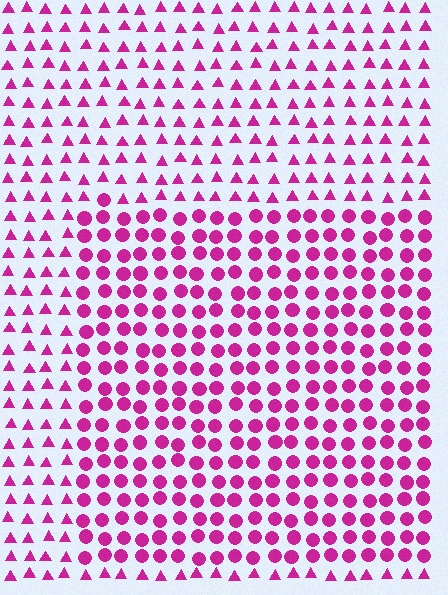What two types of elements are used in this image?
The image uses circles inside the rectangle region and triangles outside it.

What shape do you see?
I see a rectangle.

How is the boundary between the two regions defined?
The boundary is defined by a change in element shape: circles inside vs. triangles outside. All elements share the same color and spacing.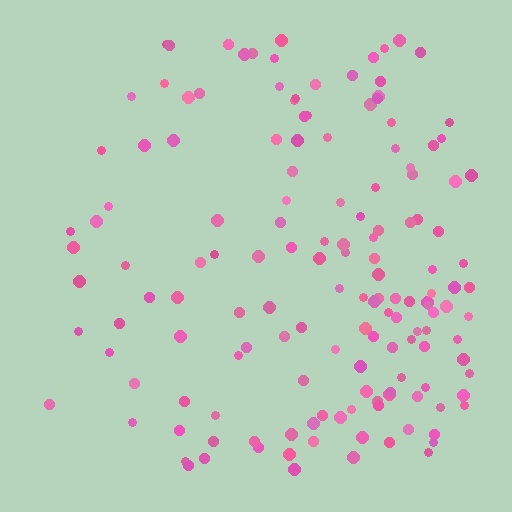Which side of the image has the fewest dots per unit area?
The left.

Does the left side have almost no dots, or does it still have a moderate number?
Still a moderate number, just noticeably fewer than the right.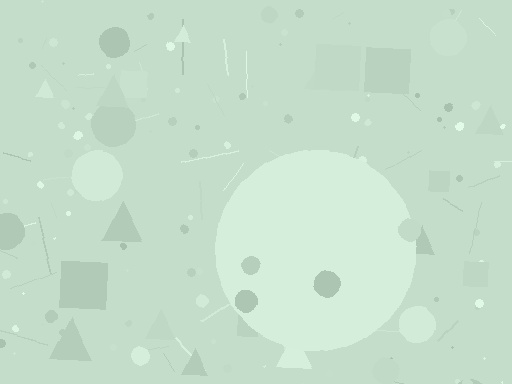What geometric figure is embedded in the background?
A circle is embedded in the background.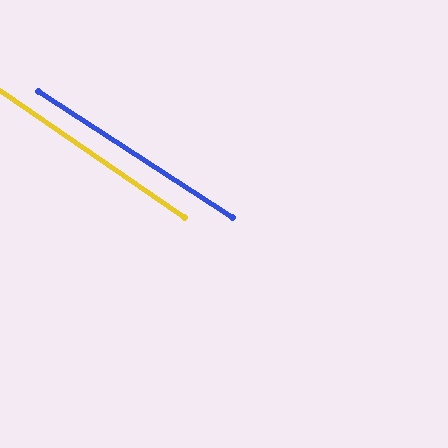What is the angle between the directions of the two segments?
Approximately 1 degree.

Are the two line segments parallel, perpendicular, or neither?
Parallel — their directions differ by only 1.4°.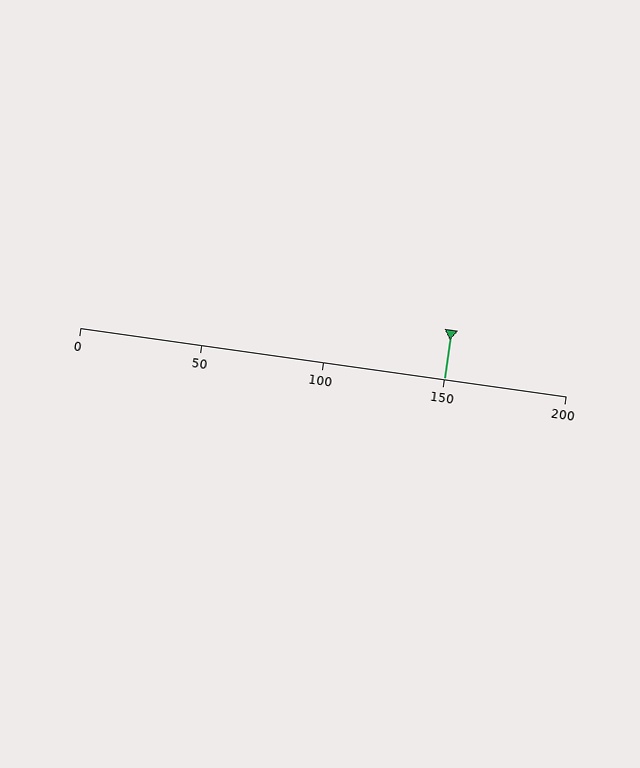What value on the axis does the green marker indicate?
The marker indicates approximately 150.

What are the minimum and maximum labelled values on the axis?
The axis runs from 0 to 200.